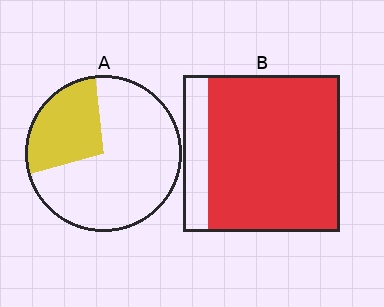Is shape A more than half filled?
No.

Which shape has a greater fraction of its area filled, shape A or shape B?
Shape B.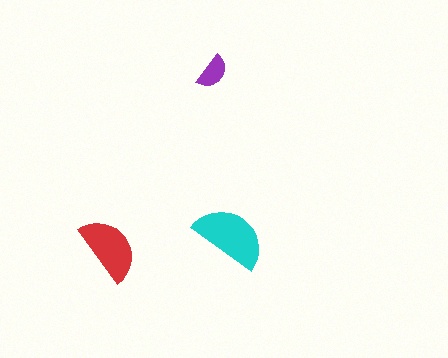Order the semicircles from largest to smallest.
the cyan one, the red one, the purple one.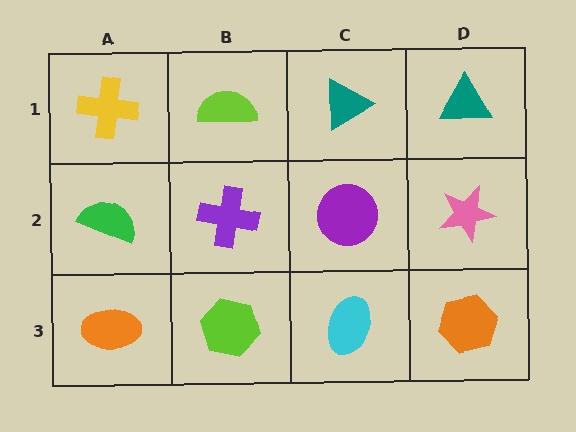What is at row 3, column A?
An orange ellipse.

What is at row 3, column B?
A lime hexagon.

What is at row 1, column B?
A lime semicircle.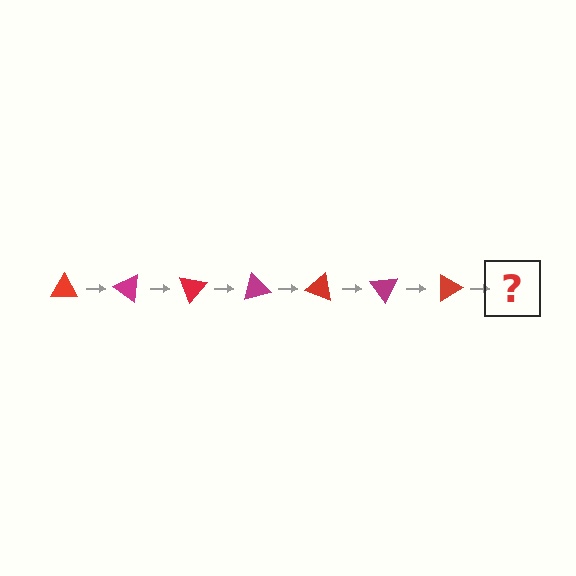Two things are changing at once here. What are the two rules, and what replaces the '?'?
The two rules are that it rotates 35 degrees each step and the color cycles through red and magenta. The '?' should be a magenta triangle, rotated 245 degrees from the start.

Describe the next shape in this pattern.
It should be a magenta triangle, rotated 245 degrees from the start.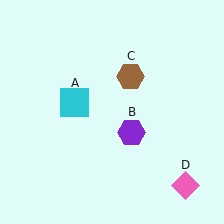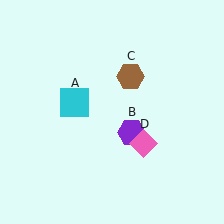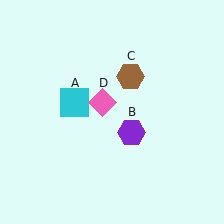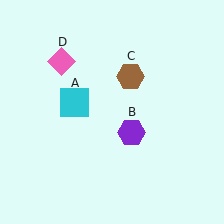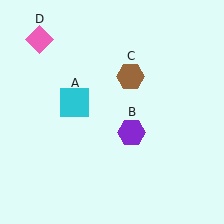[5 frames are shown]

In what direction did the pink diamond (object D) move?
The pink diamond (object D) moved up and to the left.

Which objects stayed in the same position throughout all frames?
Cyan square (object A) and purple hexagon (object B) and brown hexagon (object C) remained stationary.